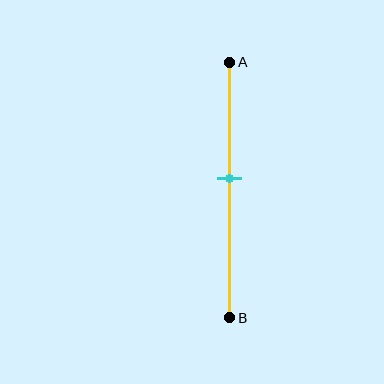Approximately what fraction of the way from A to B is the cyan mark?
The cyan mark is approximately 45% of the way from A to B.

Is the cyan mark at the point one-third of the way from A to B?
No, the mark is at about 45% from A, not at the 33% one-third point.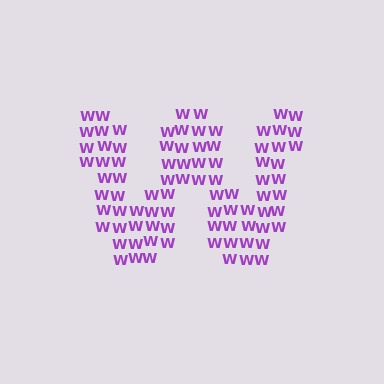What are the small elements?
The small elements are letter W's.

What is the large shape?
The large shape is the letter W.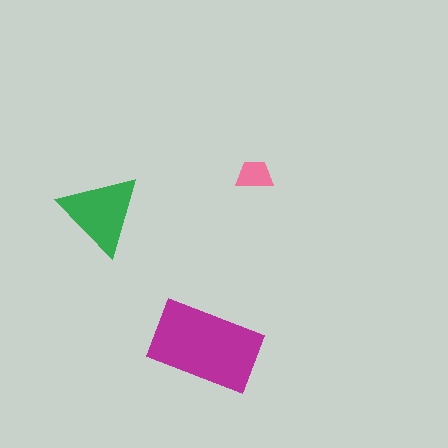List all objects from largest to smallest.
The magenta rectangle, the green triangle, the pink trapezoid.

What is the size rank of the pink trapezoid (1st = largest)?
3rd.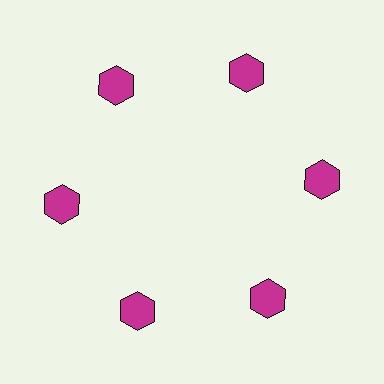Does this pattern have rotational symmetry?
Yes, this pattern has 6-fold rotational symmetry. It looks the same after rotating 60 degrees around the center.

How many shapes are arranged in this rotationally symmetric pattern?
There are 6 shapes, arranged in 6 groups of 1.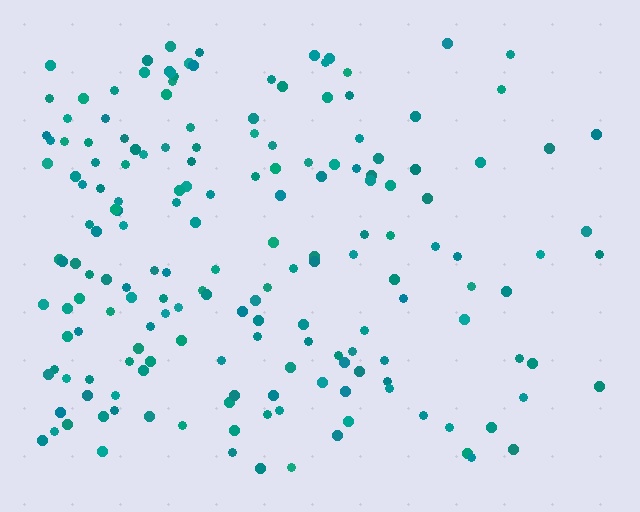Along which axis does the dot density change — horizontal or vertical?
Horizontal.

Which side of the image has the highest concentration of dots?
The left.